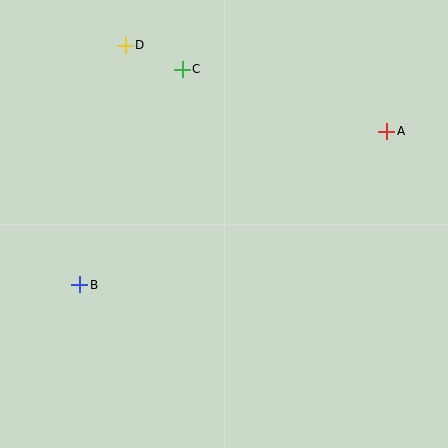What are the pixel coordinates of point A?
Point A is at (387, 131).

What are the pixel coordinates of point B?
Point B is at (80, 285).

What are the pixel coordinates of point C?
Point C is at (182, 69).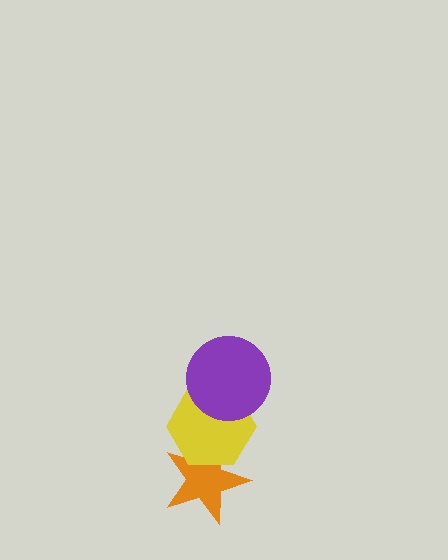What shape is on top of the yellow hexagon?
The purple circle is on top of the yellow hexagon.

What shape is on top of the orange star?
The yellow hexagon is on top of the orange star.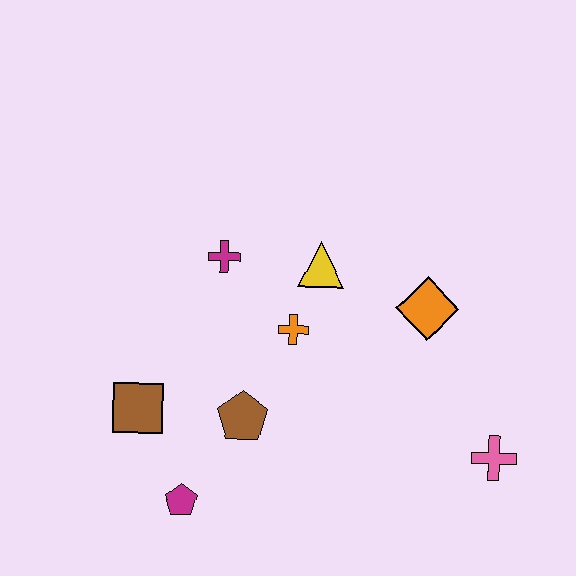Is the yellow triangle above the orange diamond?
Yes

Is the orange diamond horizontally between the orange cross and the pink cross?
Yes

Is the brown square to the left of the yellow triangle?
Yes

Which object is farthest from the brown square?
The pink cross is farthest from the brown square.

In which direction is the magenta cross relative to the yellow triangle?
The magenta cross is to the left of the yellow triangle.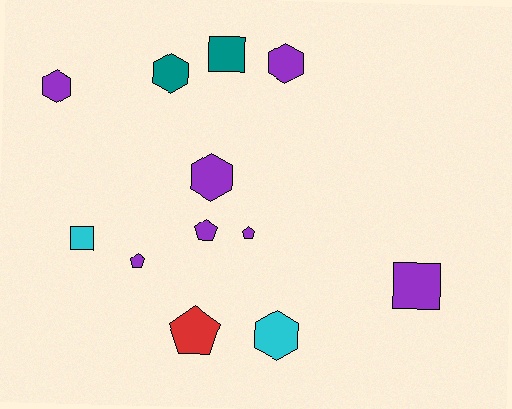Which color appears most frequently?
Purple, with 7 objects.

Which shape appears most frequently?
Hexagon, with 5 objects.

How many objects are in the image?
There are 12 objects.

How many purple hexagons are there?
There are 3 purple hexagons.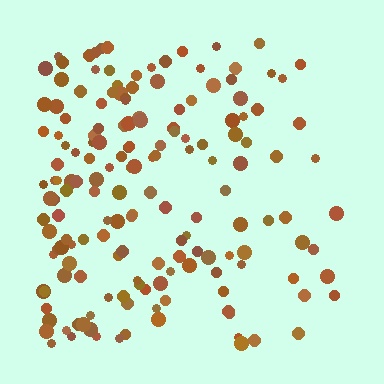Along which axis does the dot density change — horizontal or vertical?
Horizontal.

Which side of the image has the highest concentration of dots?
The left.